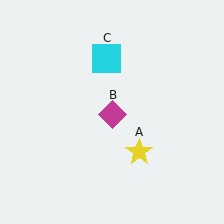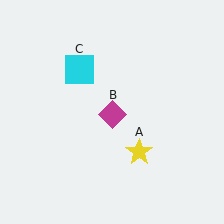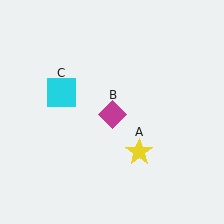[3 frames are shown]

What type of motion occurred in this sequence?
The cyan square (object C) rotated counterclockwise around the center of the scene.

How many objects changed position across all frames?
1 object changed position: cyan square (object C).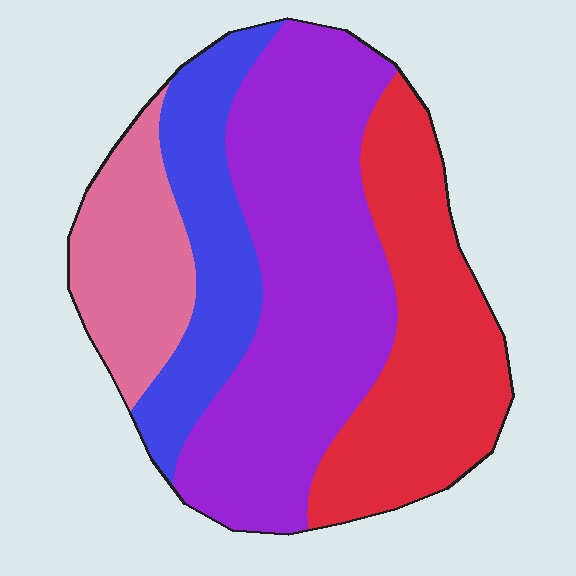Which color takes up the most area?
Purple, at roughly 40%.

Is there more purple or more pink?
Purple.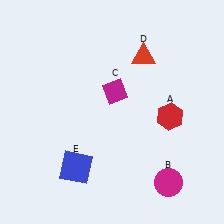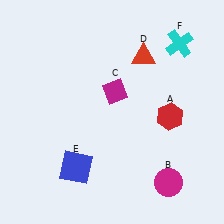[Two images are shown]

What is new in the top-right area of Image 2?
A cyan cross (F) was added in the top-right area of Image 2.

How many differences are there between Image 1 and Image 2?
There is 1 difference between the two images.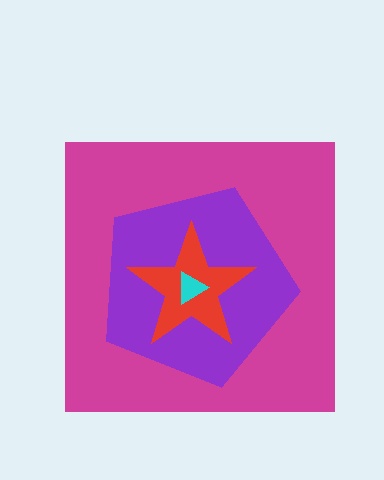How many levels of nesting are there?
4.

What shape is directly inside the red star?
The cyan triangle.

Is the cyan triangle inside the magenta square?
Yes.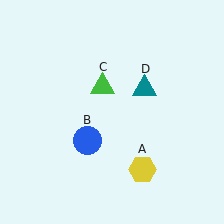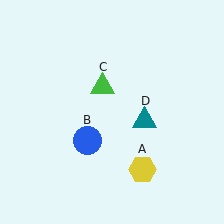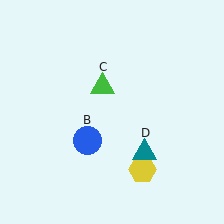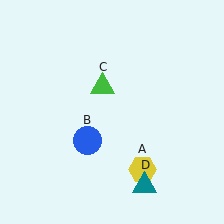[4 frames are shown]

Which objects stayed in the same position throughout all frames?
Yellow hexagon (object A) and blue circle (object B) and green triangle (object C) remained stationary.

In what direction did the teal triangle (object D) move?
The teal triangle (object D) moved down.